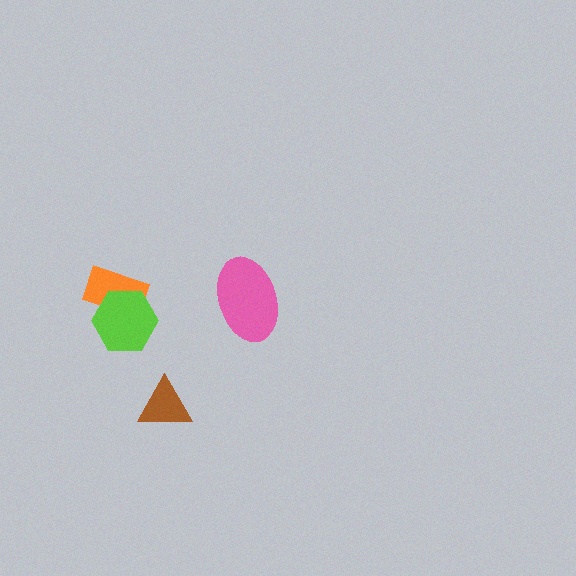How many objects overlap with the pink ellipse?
0 objects overlap with the pink ellipse.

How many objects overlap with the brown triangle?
0 objects overlap with the brown triangle.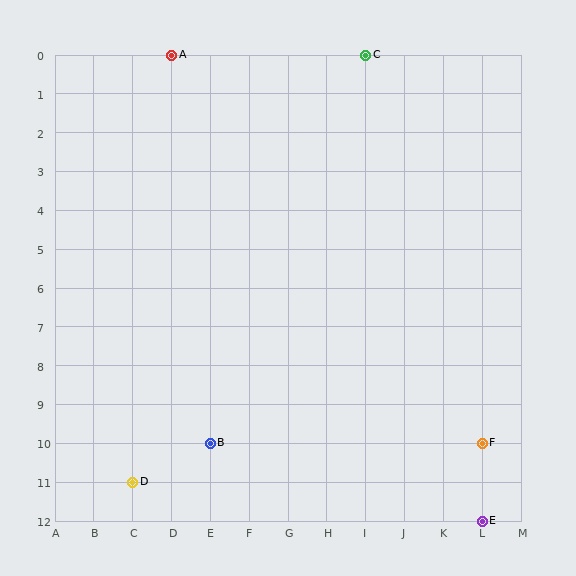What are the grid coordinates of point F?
Point F is at grid coordinates (L, 10).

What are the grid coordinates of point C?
Point C is at grid coordinates (I, 0).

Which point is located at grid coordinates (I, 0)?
Point C is at (I, 0).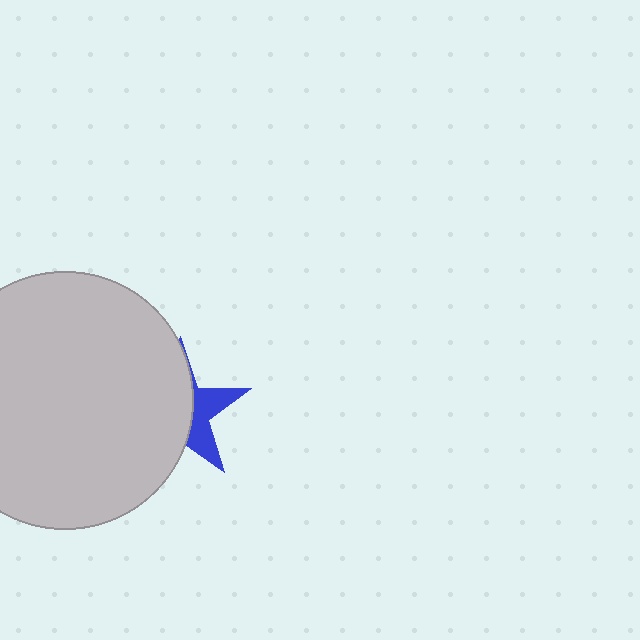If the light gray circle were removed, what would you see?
You would see the complete blue star.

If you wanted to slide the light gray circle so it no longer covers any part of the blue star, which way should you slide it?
Slide it left — that is the most direct way to separate the two shapes.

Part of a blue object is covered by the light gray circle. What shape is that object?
It is a star.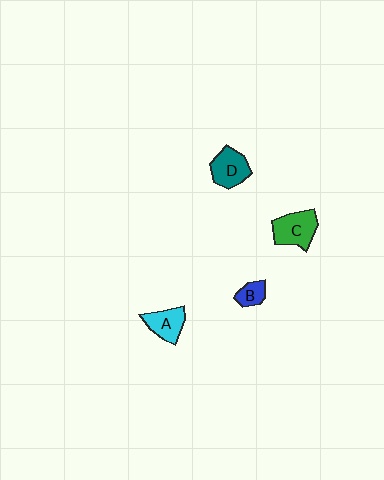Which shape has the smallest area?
Shape B (blue).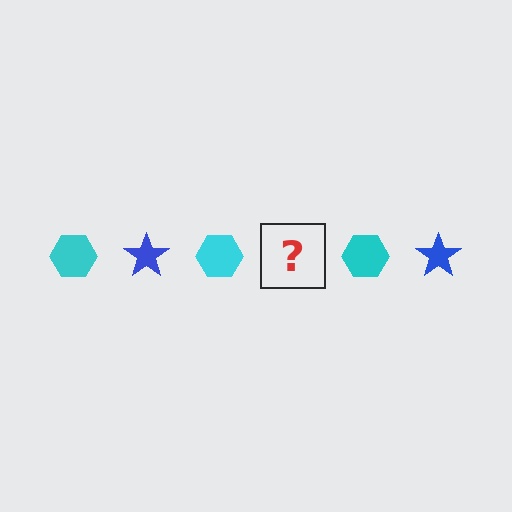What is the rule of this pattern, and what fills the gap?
The rule is that the pattern alternates between cyan hexagon and blue star. The gap should be filled with a blue star.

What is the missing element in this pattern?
The missing element is a blue star.